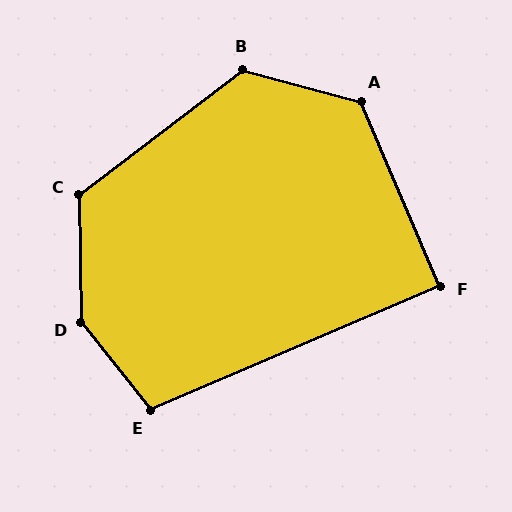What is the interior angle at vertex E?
Approximately 105 degrees (obtuse).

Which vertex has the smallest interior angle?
F, at approximately 90 degrees.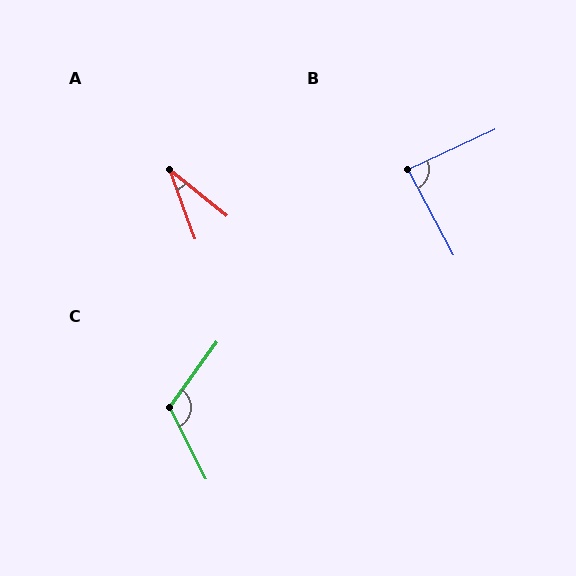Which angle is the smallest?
A, at approximately 31 degrees.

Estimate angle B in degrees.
Approximately 87 degrees.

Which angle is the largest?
C, at approximately 117 degrees.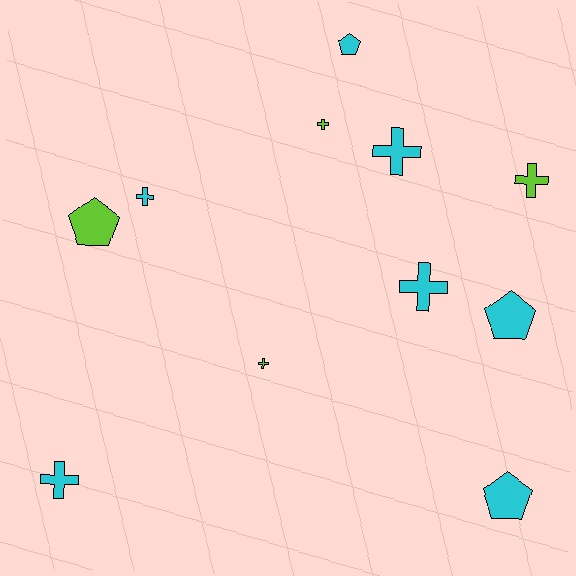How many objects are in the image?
There are 11 objects.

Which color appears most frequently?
Cyan, with 7 objects.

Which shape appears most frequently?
Cross, with 7 objects.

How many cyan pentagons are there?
There are 3 cyan pentagons.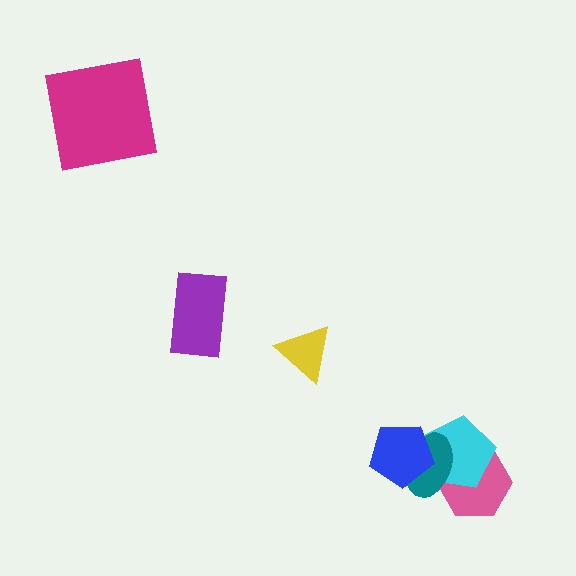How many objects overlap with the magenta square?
0 objects overlap with the magenta square.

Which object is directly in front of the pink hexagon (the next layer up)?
The cyan pentagon is directly in front of the pink hexagon.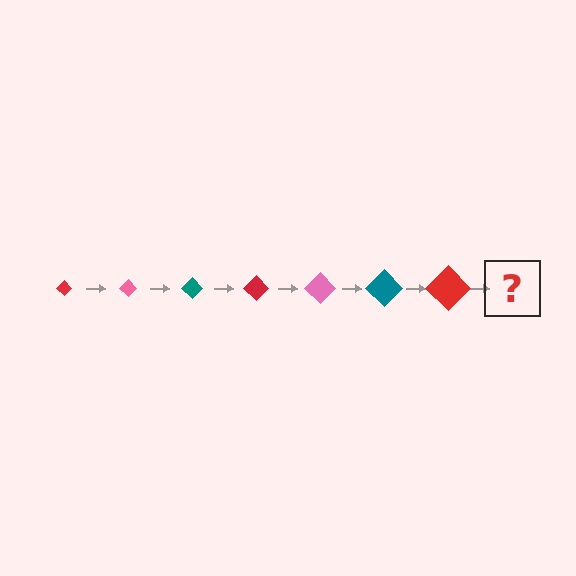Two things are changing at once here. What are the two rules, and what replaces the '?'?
The two rules are that the diamond grows larger each step and the color cycles through red, pink, and teal. The '?' should be a pink diamond, larger than the previous one.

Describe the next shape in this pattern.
It should be a pink diamond, larger than the previous one.